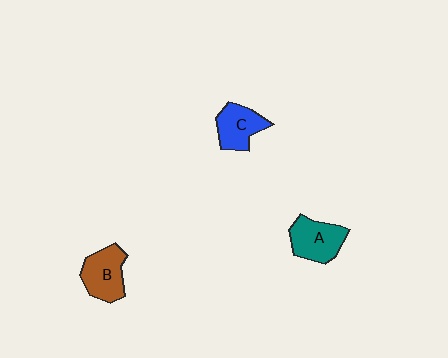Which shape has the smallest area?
Shape C (blue).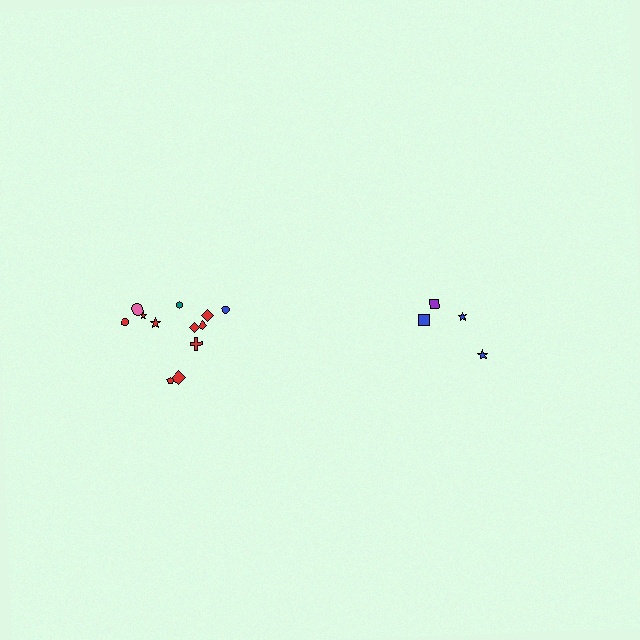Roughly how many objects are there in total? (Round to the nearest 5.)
Roughly 15 objects in total.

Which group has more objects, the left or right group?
The left group.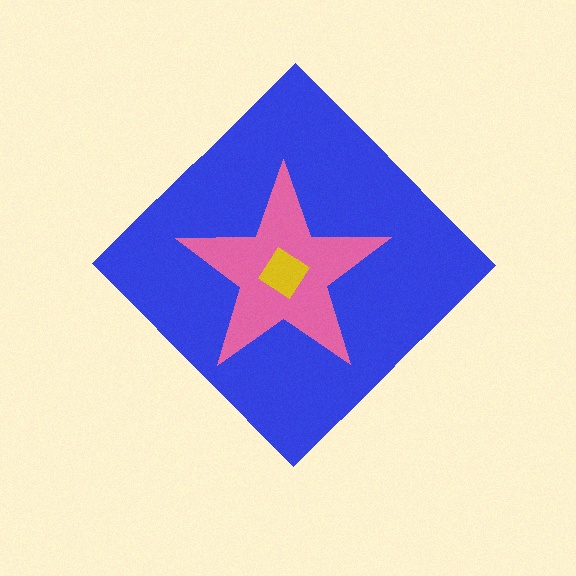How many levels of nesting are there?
3.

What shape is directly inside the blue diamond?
The pink star.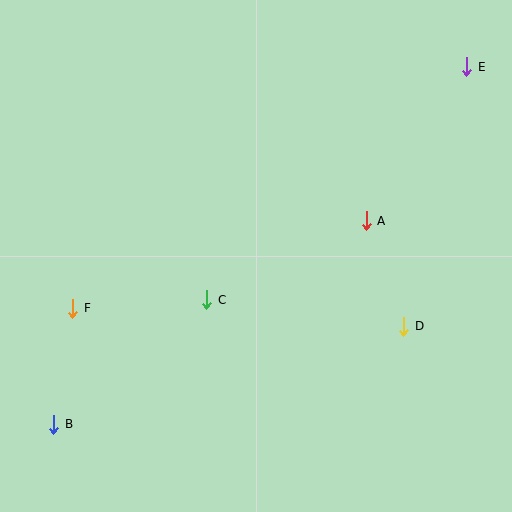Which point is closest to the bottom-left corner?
Point B is closest to the bottom-left corner.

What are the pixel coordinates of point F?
Point F is at (73, 308).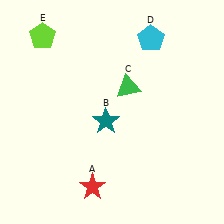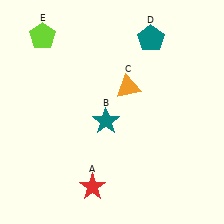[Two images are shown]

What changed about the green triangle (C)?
In Image 1, C is green. In Image 2, it changed to orange.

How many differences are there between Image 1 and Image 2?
There are 2 differences between the two images.